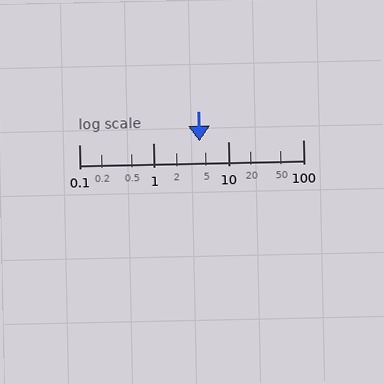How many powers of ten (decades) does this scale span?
The scale spans 3 decades, from 0.1 to 100.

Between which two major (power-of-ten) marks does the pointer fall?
The pointer is between 1 and 10.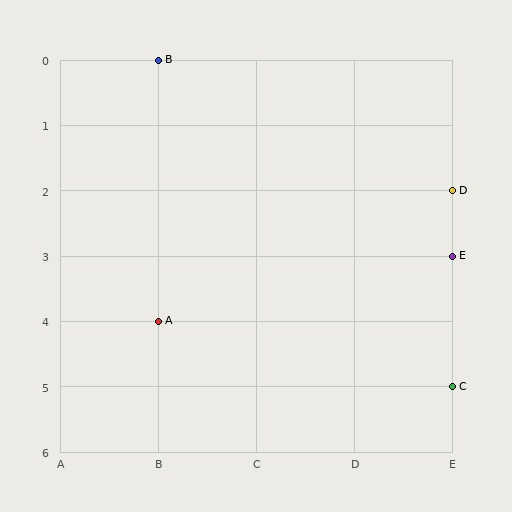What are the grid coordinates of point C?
Point C is at grid coordinates (E, 5).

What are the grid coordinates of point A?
Point A is at grid coordinates (B, 4).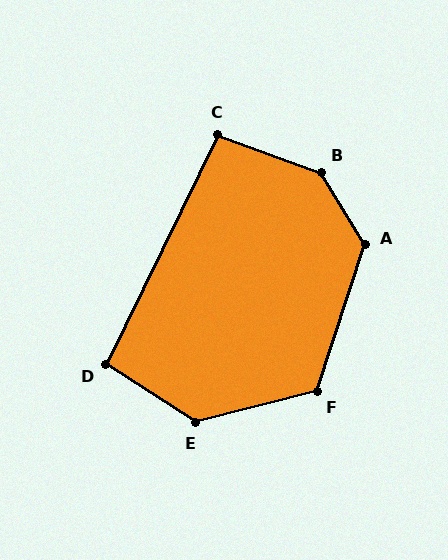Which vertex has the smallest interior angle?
C, at approximately 96 degrees.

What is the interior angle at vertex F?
Approximately 122 degrees (obtuse).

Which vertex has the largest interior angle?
B, at approximately 141 degrees.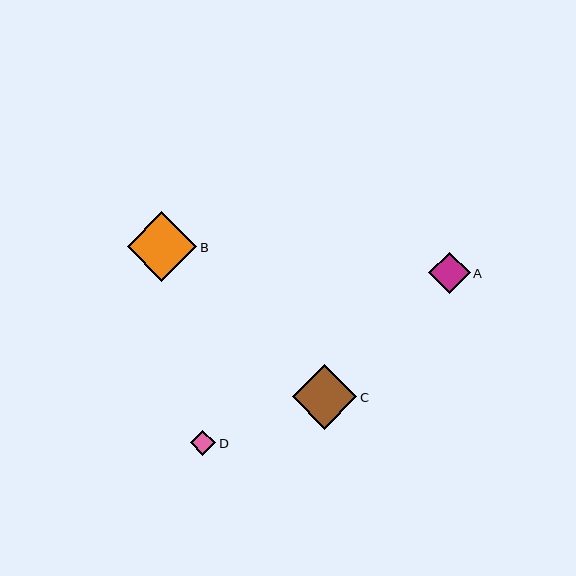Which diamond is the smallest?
Diamond D is the smallest with a size of approximately 25 pixels.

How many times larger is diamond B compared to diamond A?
Diamond B is approximately 1.7 times the size of diamond A.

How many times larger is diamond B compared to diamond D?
Diamond B is approximately 2.8 times the size of diamond D.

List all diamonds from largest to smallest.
From largest to smallest: B, C, A, D.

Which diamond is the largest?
Diamond B is the largest with a size of approximately 70 pixels.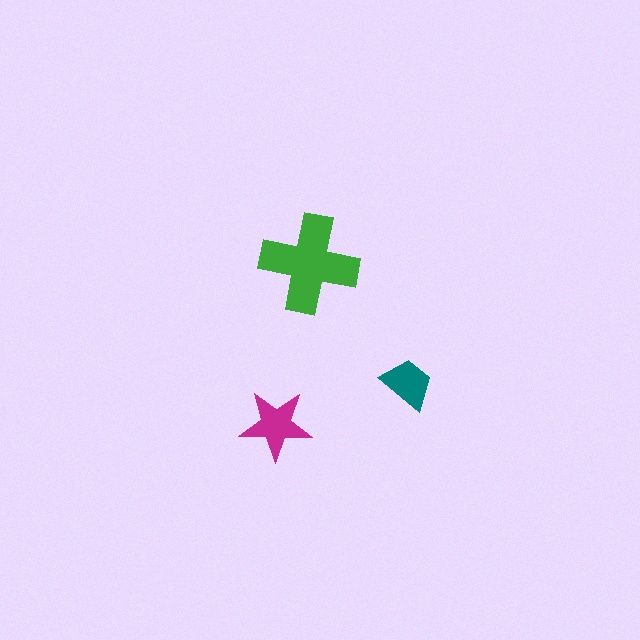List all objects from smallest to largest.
The teal trapezoid, the magenta star, the green cross.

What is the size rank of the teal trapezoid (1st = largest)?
3rd.